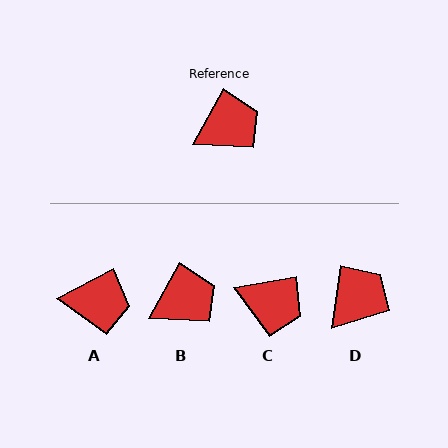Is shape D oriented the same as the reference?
No, it is off by about 20 degrees.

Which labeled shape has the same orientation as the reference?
B.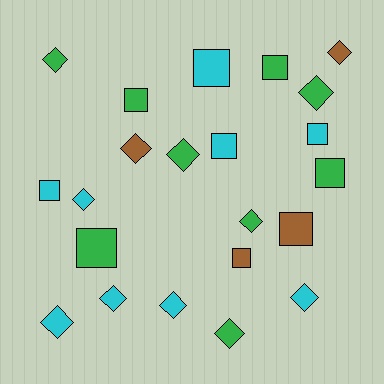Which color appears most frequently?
Cyan, with 9 objects.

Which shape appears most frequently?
Diamond, with 12 objects.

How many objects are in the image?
There are 22 objects.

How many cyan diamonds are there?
There are 5 cyan diamonds.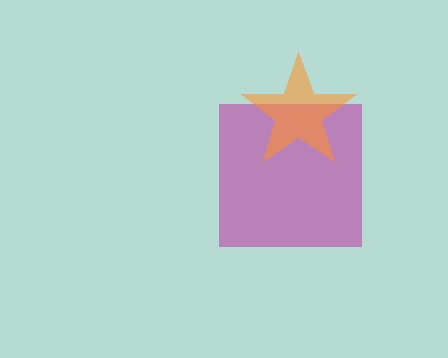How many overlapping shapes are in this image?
There are 2 overlapping shapes in the image.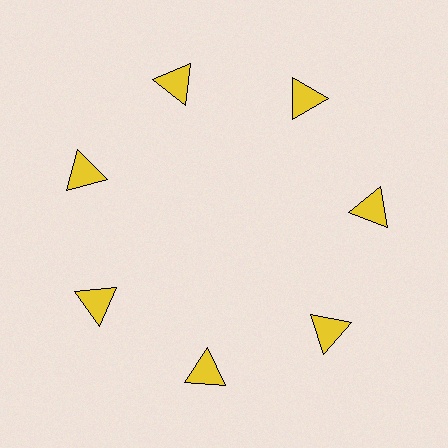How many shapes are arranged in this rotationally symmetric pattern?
There are 7 shapes, arranged in 7 groups of 1.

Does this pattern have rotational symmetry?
Yes, this pattern has 7-fold rotational symmetry. It looks the same after rotating 51 degrees around the center.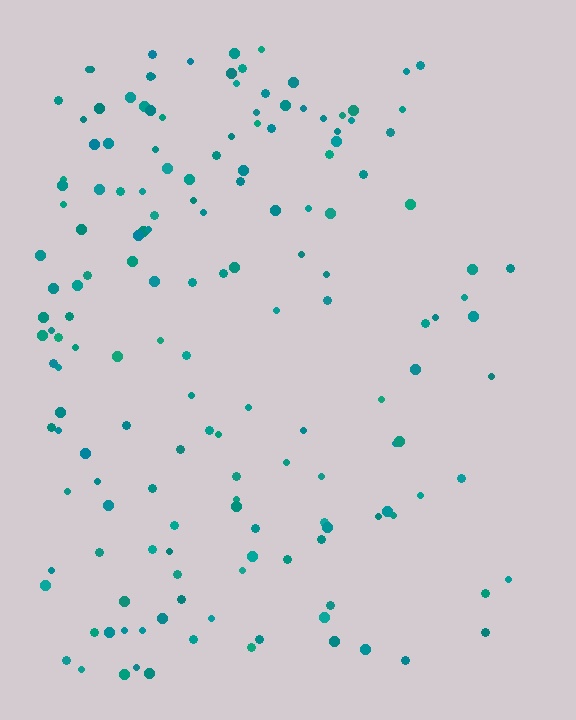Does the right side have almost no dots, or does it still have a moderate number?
Still a moderate number, just noticeably fewer than the left.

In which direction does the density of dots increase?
From right to left, with the left side densest.